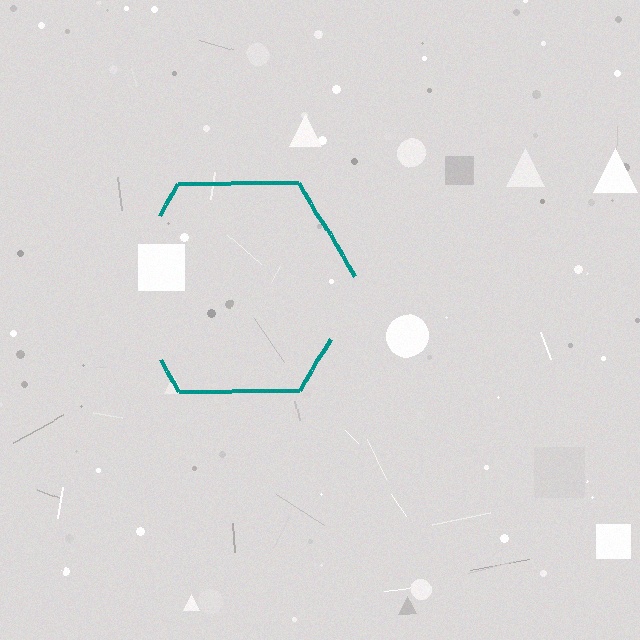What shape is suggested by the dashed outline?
The dashed outline suggests a hexagon.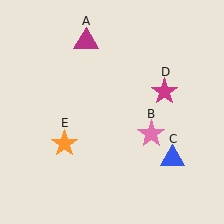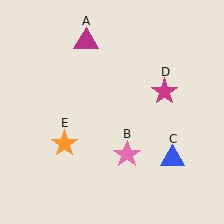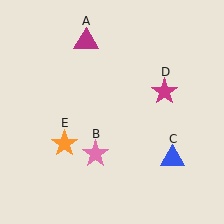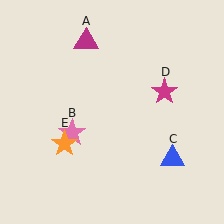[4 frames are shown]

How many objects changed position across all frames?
1 object changed position: pink star (object B).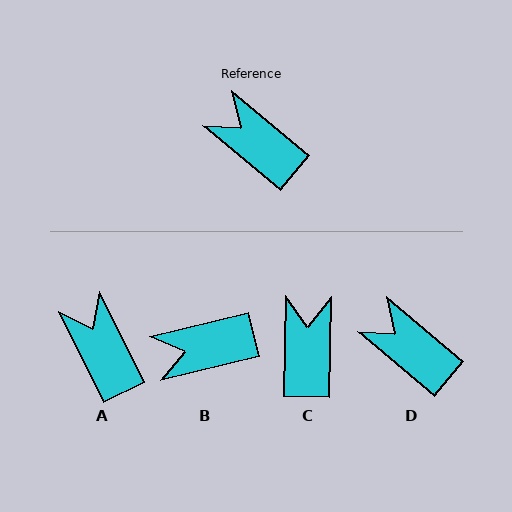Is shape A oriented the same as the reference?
No, it is off by about 24 degrees.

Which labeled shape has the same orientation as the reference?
D.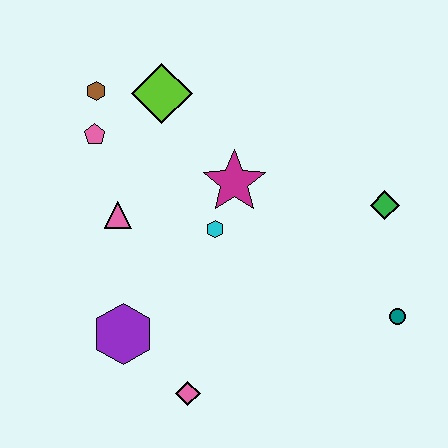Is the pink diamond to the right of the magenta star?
No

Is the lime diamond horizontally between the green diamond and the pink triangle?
Yes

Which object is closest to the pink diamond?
The purple hexagon is closest to the pink diamond.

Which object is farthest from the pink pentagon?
The teal circle is farthest from the pink pentagon.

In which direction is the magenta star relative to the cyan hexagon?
The magenta star is above the cyan hexagon.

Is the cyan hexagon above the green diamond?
No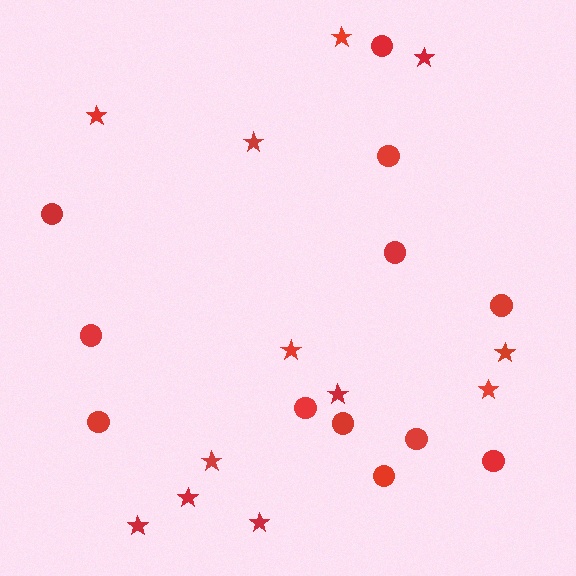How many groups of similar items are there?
There are 2 groups: one group of stars (12) and one group of circles (12).